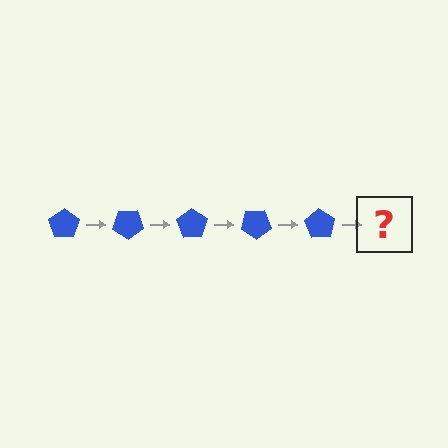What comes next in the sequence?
The next element should be a blue pentagon rotated 175 degrees.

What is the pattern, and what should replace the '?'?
The pattern is that the pentagon rotates 35 degrees each step. The '?' should be a blue pentagon rotated 175 degrees.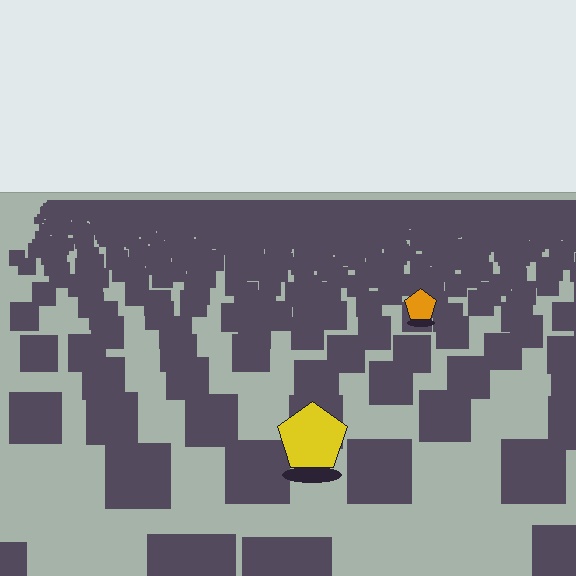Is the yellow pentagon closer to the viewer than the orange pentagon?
Yes. The yellow pentagon is closer — you can tell from the texture gradient: the ground texture is coarser near it.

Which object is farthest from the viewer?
The orange pentagon is farthest from the viewer. It appears smaller and the ground texture around it is denser.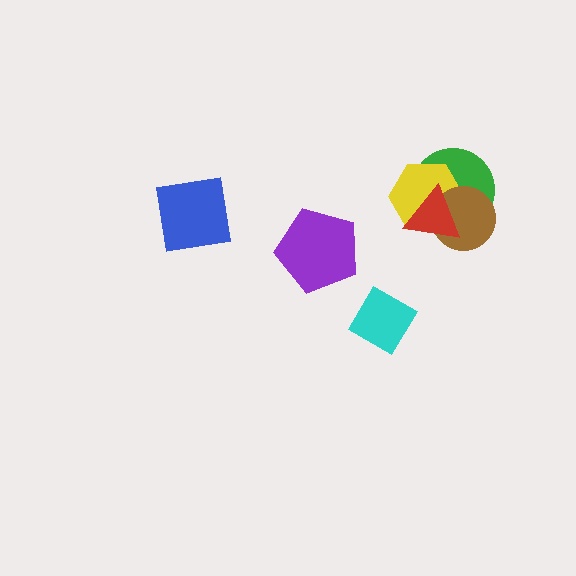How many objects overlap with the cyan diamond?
0 objects overlap with the cyan diamond.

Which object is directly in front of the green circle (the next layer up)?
The yellow hexagon is directly in front of the green circle.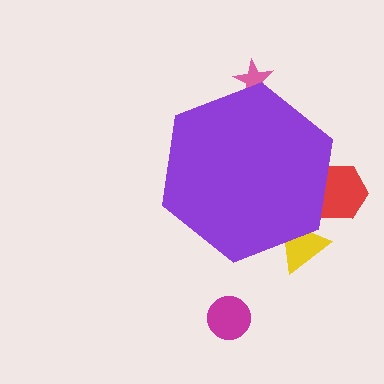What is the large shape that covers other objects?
A purple hexagon.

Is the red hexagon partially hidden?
Yes, the red hexagon is partially hidden behind the purple hexagon.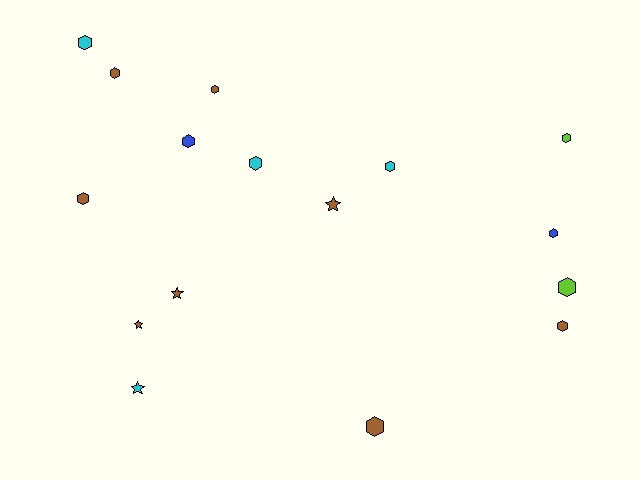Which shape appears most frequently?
Hexagon, with 12 objects.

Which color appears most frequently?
Brown, with 8 objects.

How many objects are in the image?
There are 16 objects.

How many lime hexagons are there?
There are 2 lime hexagons.